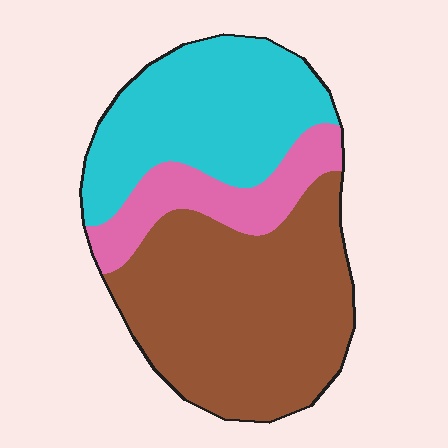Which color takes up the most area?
Brown, at roughly 50%.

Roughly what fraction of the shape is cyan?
Cyan covers 34% of the shape.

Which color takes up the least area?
Pink, at roughly 15%.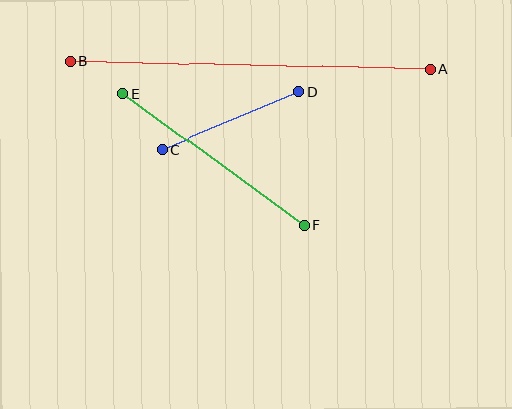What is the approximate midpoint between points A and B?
The midpoint is at approximately (250, 65) pixels.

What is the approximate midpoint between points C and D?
The midpoint is at approximately (230, 120) pixels.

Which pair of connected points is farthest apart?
Points A and B are farthest apart.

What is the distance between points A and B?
The distance is approximately 360 pixels.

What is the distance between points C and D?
The distance is approximately 149 pixels.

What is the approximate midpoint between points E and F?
The midpoint is at approximately (214, 159) pixels.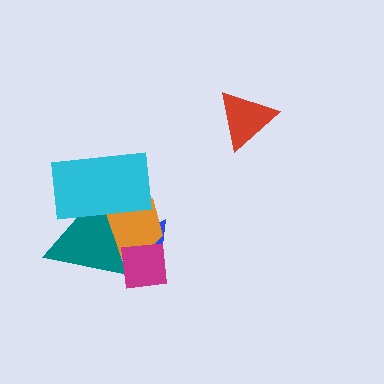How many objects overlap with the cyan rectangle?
2 objects overlap with the cyan rectangle.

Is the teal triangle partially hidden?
Yes, it is partially covered by another shape.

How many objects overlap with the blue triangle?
3 objects overlap with the blue triangle.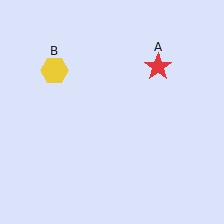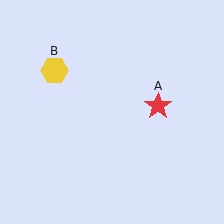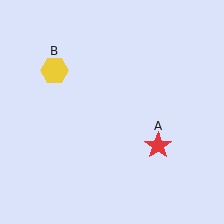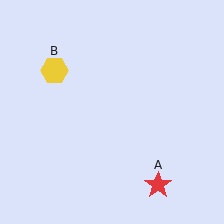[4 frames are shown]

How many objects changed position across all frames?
1 object changed position: red star (object A).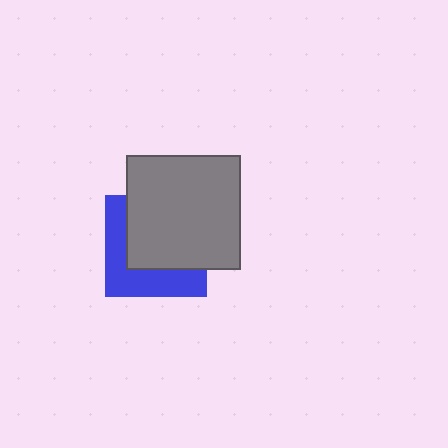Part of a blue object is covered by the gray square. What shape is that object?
It is a square.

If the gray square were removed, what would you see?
You would see the complete blue square.